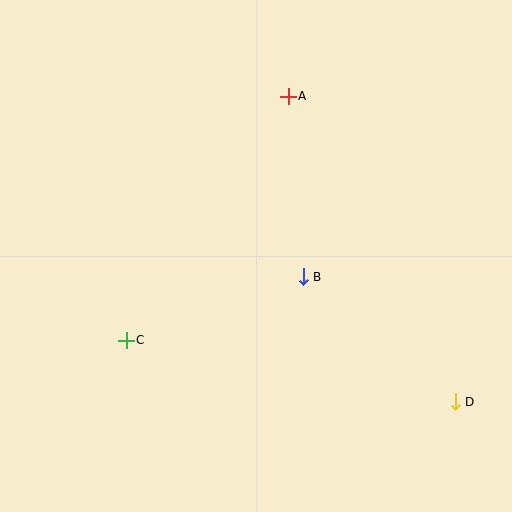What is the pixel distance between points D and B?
The distance between D and B is 196 pixels.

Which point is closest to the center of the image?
Point B at (303, 277) is closest to the center.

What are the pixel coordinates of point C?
Point C is at (126, 340).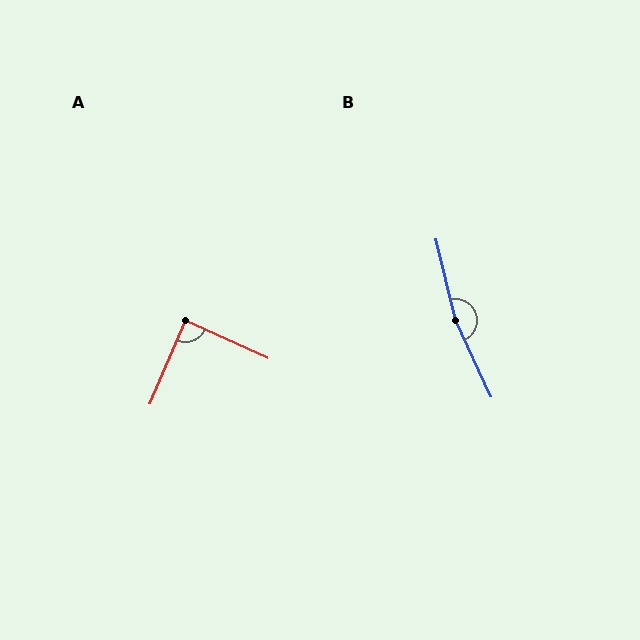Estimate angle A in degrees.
Approximately 88 degrees.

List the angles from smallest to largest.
A (88°), B (169°).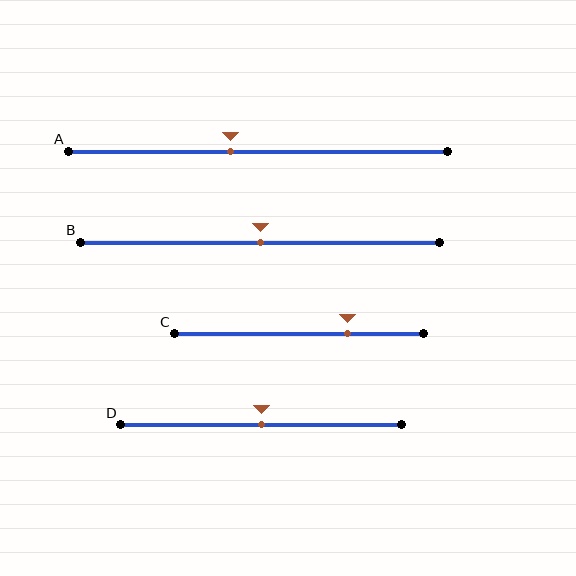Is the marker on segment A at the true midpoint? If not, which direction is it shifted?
No, the marker on segment A is shifted to the left by about 7% of the segment length.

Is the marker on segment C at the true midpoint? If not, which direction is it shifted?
No, the marker on segment C is shifted to the right by about 20% of the segment length.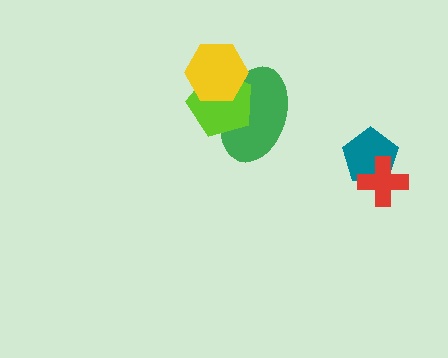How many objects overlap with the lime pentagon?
2 objects overlap with the lime pentagon.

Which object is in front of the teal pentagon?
The red cross is in front of the teal pentagon.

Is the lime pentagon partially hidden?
Yes, it is partially covered by another shape.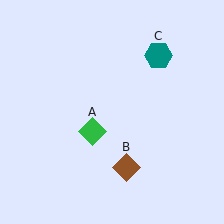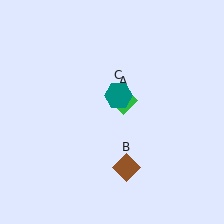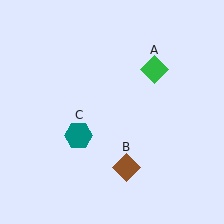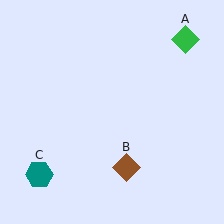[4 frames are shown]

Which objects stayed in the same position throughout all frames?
Brown diamond (object B) remained stationary.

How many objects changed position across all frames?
2 objects changed position: green diamond (object A), teal hexagon (object C).